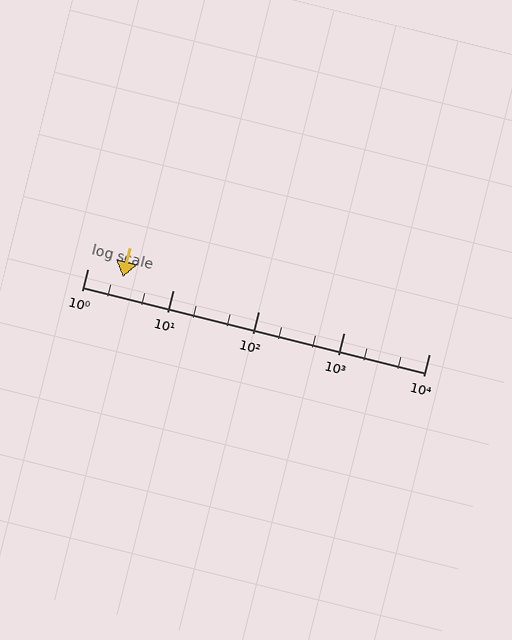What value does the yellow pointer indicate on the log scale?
The pointer indicates approximately 2.6.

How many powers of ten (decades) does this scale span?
The scale spans 4 decades, from 1 to 10000.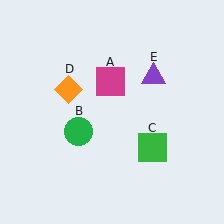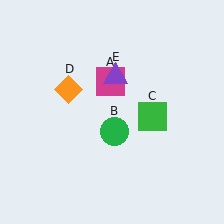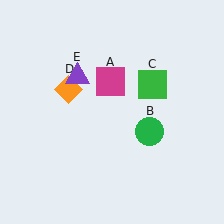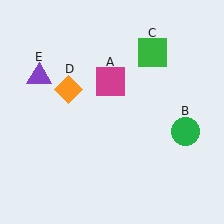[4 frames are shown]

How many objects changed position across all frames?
3 objects changed position: green circle (object B), green square (object C), purple triangle (object E).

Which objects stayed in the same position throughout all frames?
Magenta square (object A) and orange diamond (object D) remained stationary.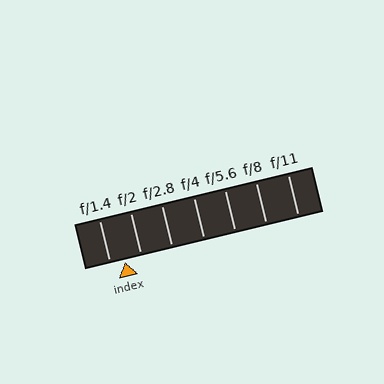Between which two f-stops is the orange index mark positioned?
The index mark is between f/1.4 and f/2.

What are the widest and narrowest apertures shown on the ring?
The widest aperture shown is f/1.4 and the narrowest is f/11.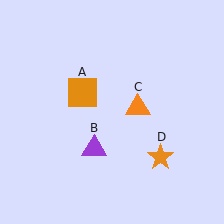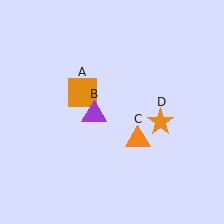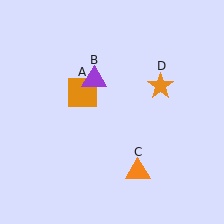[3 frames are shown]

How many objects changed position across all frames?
3 objects changed position: purple triangle (object B), orange triangle (object C), orange star (object D).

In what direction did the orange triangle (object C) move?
The orange triangle (object C) moved down.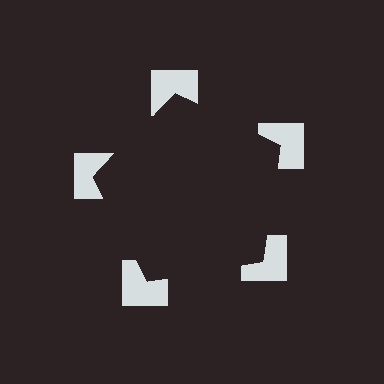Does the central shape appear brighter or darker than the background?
It typically appears slightly darker than the background, even though no actual brightness change is drawn.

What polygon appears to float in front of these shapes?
An illusory pentagon — its edges are inferred from the aligned wedge cuts in the notched squares, not physically drawn.